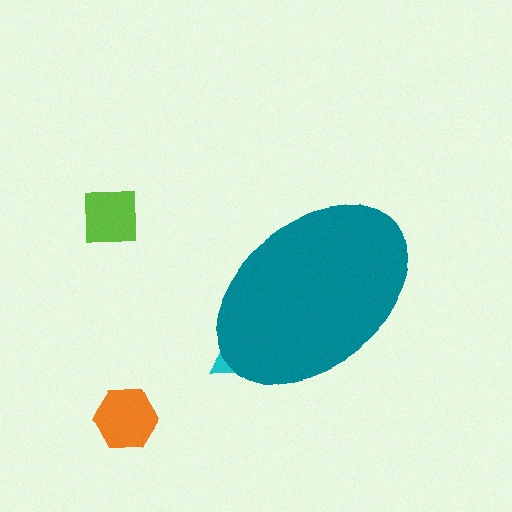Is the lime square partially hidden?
No, the lime square is fully visible.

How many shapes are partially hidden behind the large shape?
1 shape is partially hidden.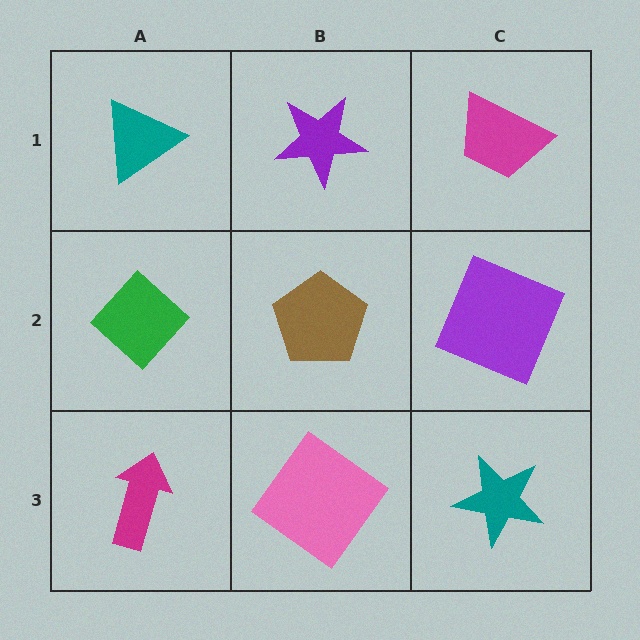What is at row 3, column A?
A magenta arrow.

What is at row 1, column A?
A teal triangle.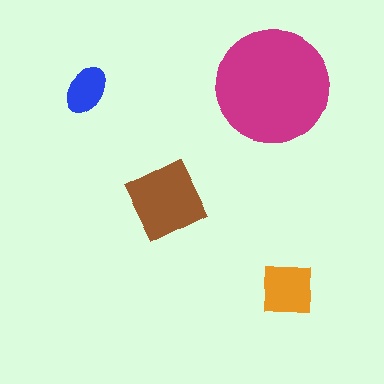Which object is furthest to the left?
The blue ellipse is leftmost.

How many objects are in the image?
There are 4 objects in the image.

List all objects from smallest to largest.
The blue ellipse, the orange square, the brown square, the magenta circle.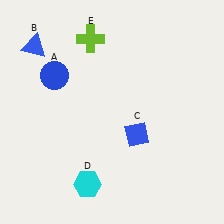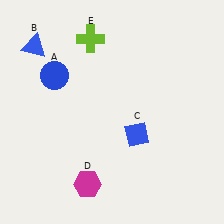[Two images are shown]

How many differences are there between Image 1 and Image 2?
There is 1 difference between the two images.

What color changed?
The hexagon (D) changed from cyan in Image 1 to magenta in Image 2.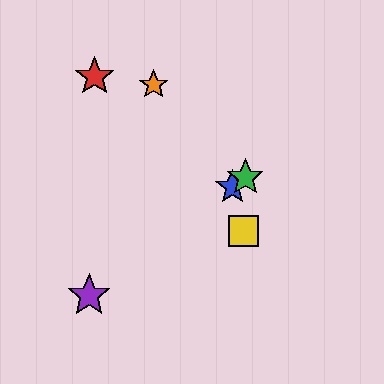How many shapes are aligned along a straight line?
3 shapes (the blue star, the green star, the purple star) are aligned along a straight line.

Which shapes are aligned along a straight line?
The blue star, the green star, the purple star are aligned along a straight line.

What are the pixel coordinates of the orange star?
The orange star is at (154, 85).